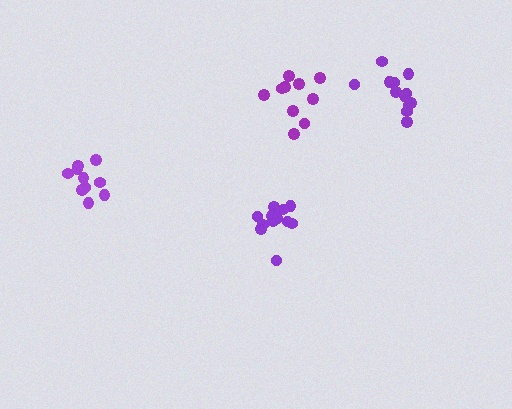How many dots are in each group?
Group 1: 12 dots, Group 2: 10 dots, Group 3: 10 dots, Group 4: 12 dots (44 total).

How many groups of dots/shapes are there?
There are 4 groups.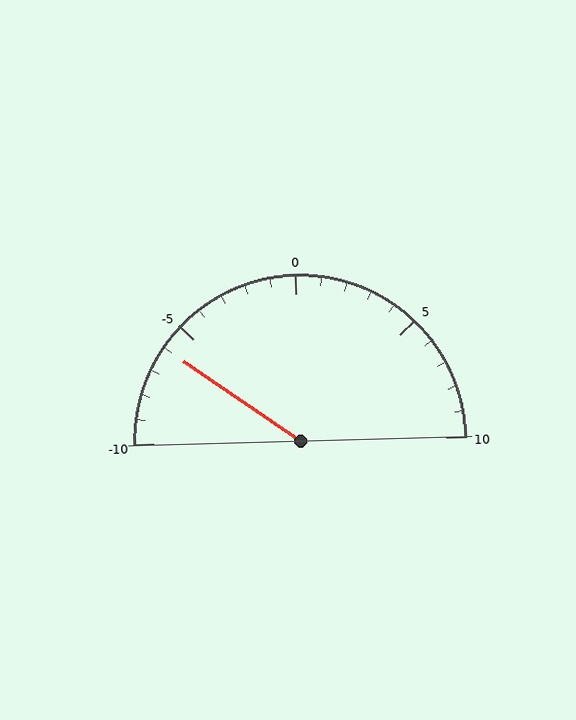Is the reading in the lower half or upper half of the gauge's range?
The reading is in the lower half of the range (-10 to 10).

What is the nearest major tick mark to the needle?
The nearest major tick mark is -5.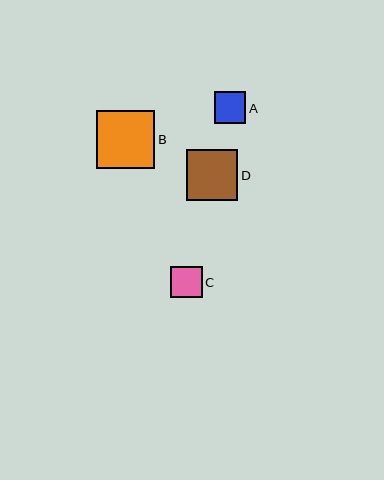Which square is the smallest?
Square A is the smallest with a size of approximately 32 pixels.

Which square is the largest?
Square B is the largest with a size of approximately 59 pixels.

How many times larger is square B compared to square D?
Square B is approximately 1.2 times the size of square D.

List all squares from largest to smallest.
From largest to smallest: B, D, C, A.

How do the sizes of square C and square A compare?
Square C and square A are approximately the same size.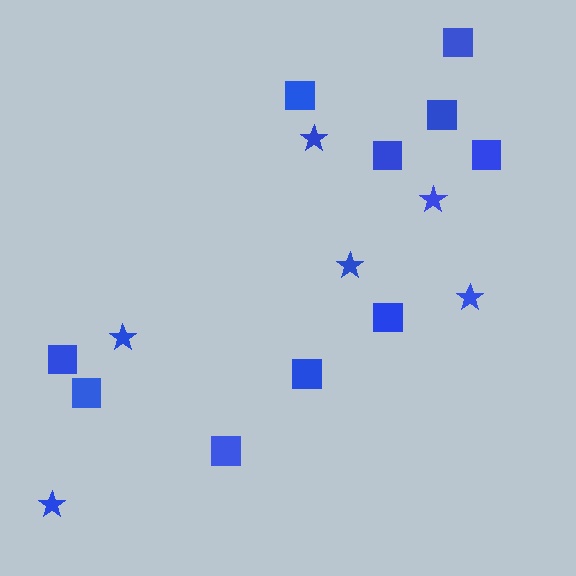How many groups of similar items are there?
There are 2 groups: one group of squares (10) and one group of stars (6).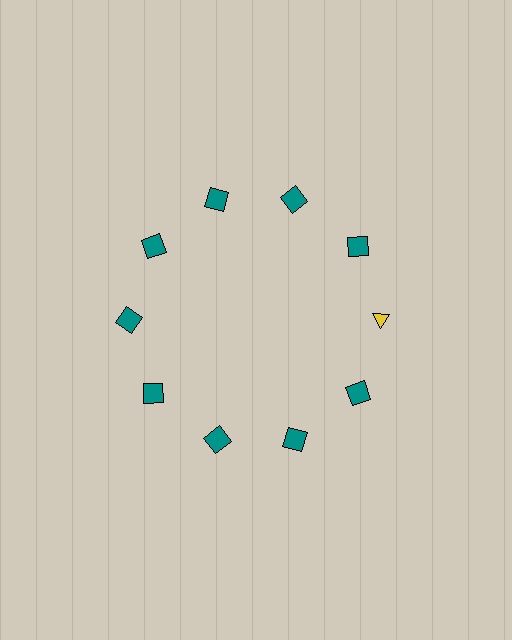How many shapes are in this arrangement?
There are 10 shapes arranged in a ring pattern.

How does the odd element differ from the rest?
It differs in both color (yellow instead of teal) and shape (triangle instead of square).